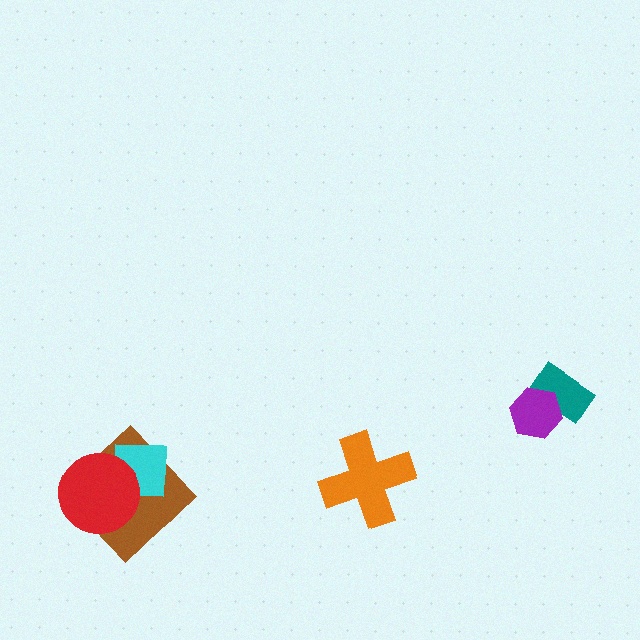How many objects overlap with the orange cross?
0 objects overlap with the orange cross.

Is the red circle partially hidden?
No, no other shape covers it.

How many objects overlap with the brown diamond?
2 objects overlap with the brown diamond.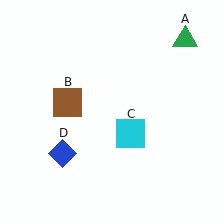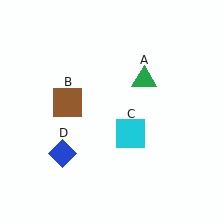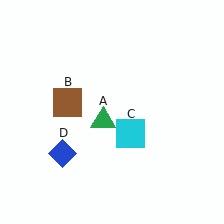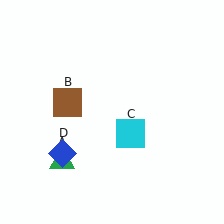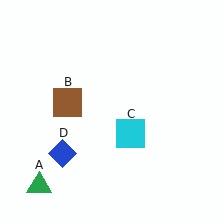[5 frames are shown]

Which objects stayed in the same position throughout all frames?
Brown square (object B) and cyan square (object C) and blue diamond (object D) remained stationary.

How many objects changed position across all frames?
1 object changed position: green triangle (object A).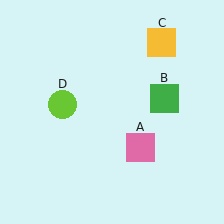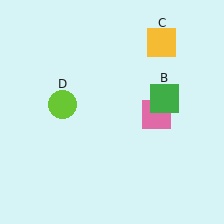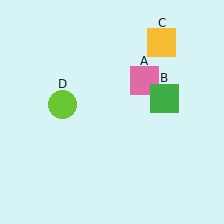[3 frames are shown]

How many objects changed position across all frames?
1 object changed position: pink square (object A).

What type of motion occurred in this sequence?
The pink square (object A) rotated counterclockwise around the center of the scene.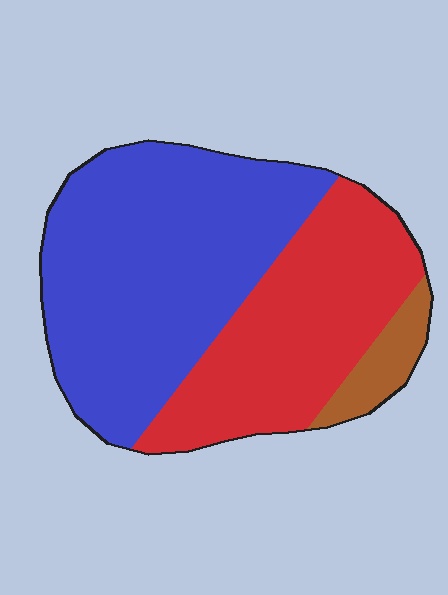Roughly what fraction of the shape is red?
Red takes up about three eighths (3/8) of the shape.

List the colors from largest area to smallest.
From largest to smallest: blue, red, brown.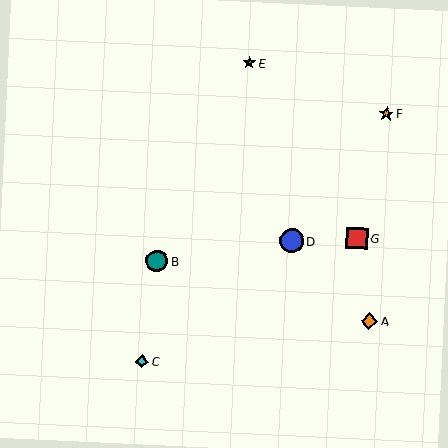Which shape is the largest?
The blue circle (labeled D) is the largest.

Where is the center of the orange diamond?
The center of the orange diamond is at (369, 321).